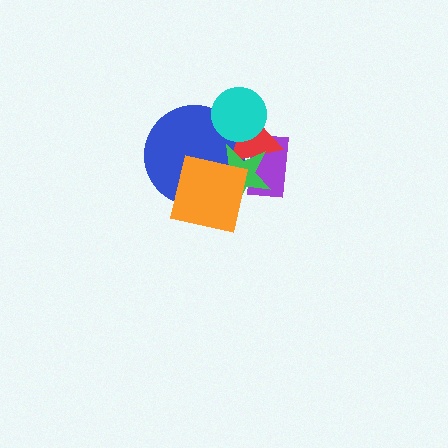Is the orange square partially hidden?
No, no other shape covers it.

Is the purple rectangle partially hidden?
Yes, it is partially covered by another shape.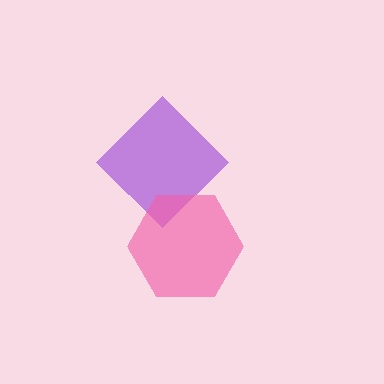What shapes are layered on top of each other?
The layered shapes are: a purple diamond, a pink hexagon.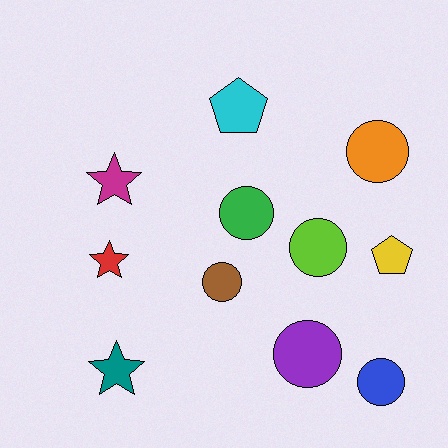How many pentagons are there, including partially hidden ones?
There are 2 pentagons.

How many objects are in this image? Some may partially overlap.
There are 11 objects.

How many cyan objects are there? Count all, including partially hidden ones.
There is 1 cyan object.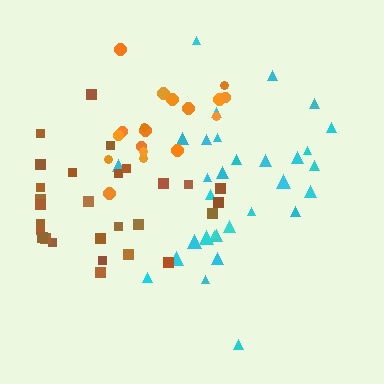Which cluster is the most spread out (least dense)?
Cyan.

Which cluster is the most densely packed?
Orange.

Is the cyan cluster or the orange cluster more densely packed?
Orange.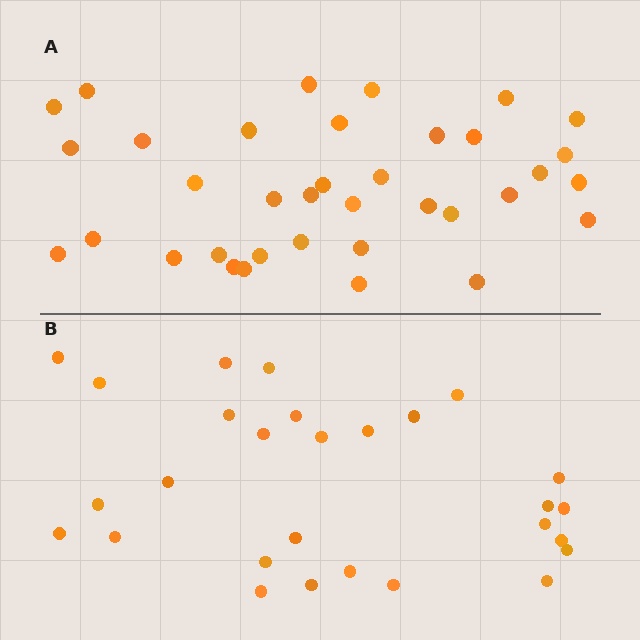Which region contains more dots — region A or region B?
Region A (the top region) has more dots.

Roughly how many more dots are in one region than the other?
Region A has roughly 8 or so more dots than region B.